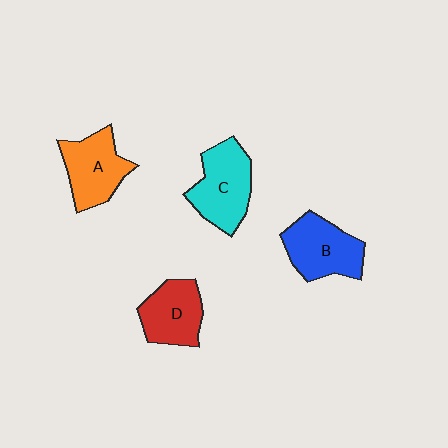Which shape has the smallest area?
Shape D (red).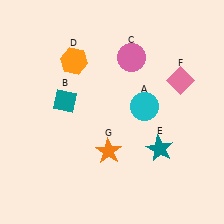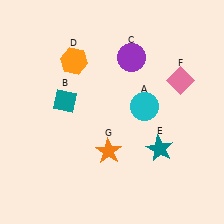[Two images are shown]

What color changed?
The circle (C) changed from pink in Image 1 to purple in Image 2.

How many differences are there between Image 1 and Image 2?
There is 1 difference between the two images.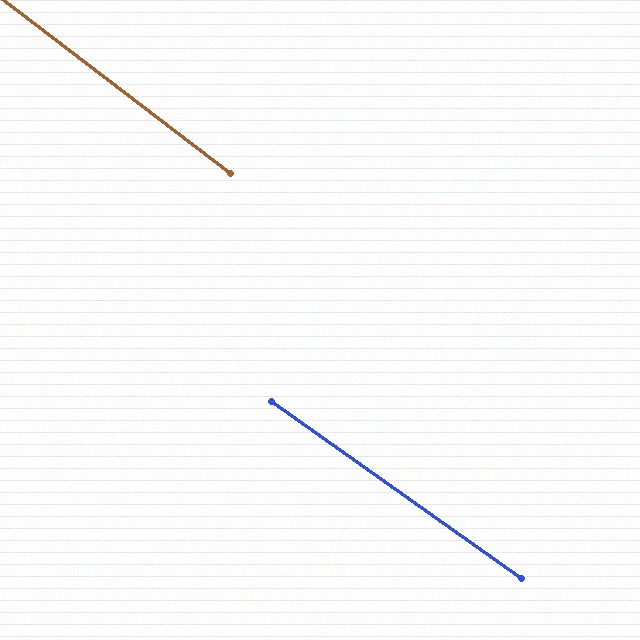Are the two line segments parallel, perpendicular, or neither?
Parallel — their directions differ by only 2.0°.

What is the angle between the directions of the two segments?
Approximately 2 degrees.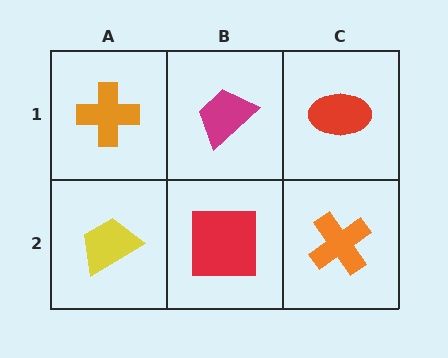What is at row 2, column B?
A red square.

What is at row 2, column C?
An orange cross.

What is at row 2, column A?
A yellow trapezoid.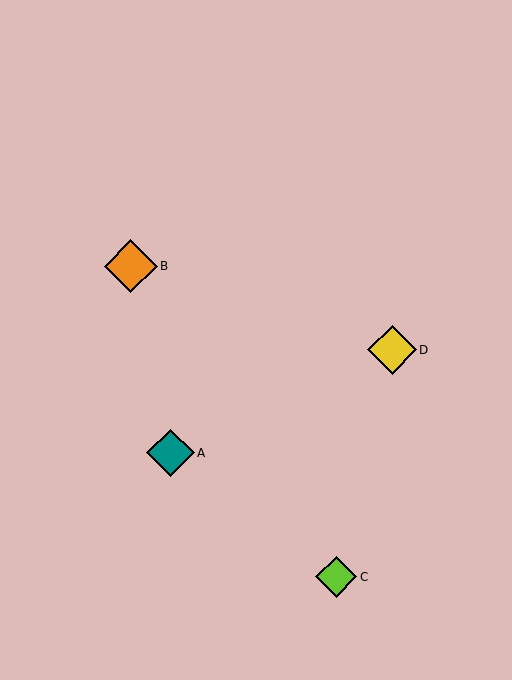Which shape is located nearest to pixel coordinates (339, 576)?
The lime diamond (labeled C) at (336, 577) is nearest to that location.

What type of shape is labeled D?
Shape D is a yellow diamond.